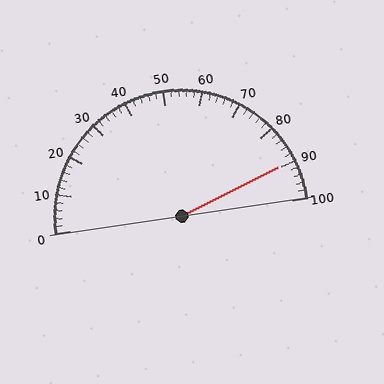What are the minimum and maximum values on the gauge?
The gauge ranges from 0 to 100.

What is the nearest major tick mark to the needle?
The nearest major tick mark is 90.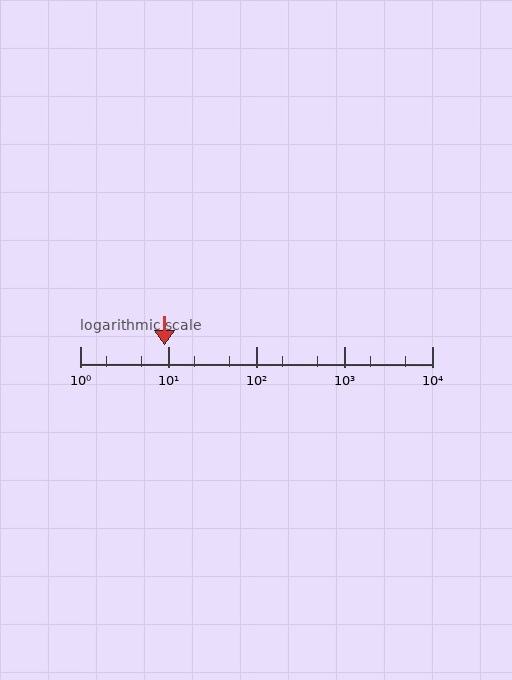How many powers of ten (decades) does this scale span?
The scale spans 4 decades, from 1 to 10000.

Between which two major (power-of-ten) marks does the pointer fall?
The pointer is between 1 and 10.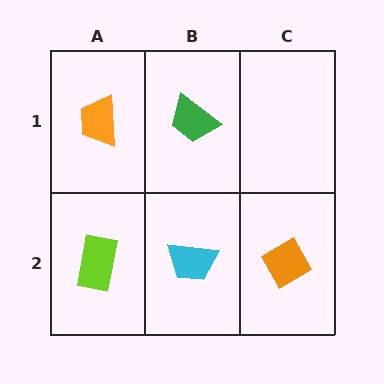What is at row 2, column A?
A lime rectangle.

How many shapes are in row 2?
3 shapes.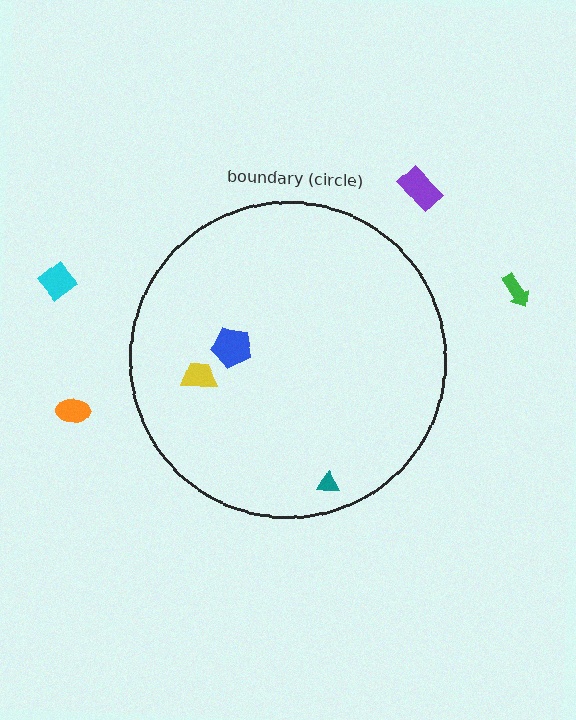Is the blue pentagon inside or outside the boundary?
Inside.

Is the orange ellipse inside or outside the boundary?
Outside.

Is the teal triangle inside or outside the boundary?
Inside.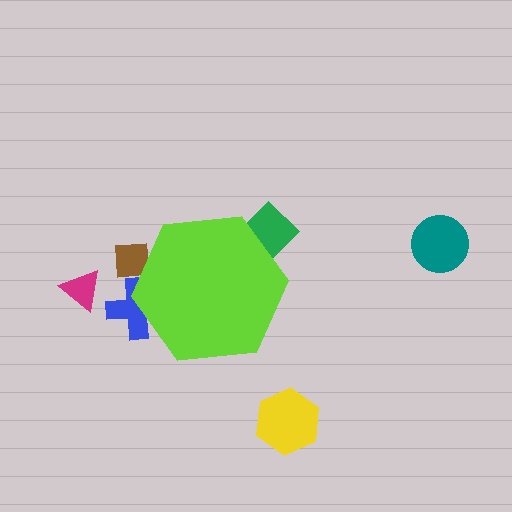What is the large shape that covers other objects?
A lime hexagon.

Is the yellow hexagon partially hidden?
No, the yellow hexagon is fully visible.